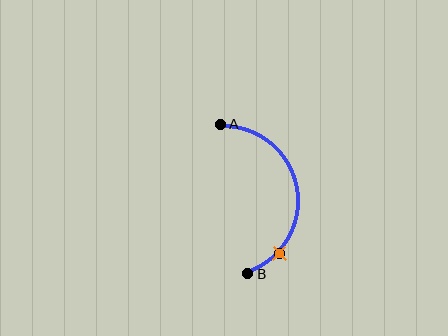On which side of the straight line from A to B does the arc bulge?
The arc bulges to the right of the straight line connecting A and B.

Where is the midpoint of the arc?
The arc midpoint is the point on the curve farthest from the straight line joining A and B. It sits to the right of that line.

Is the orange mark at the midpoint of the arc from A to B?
No. The orange mark lies on the arc but is closer to endpoint B. The arc midpoint would be at the point on the curve equidistant along the arc from both A and B.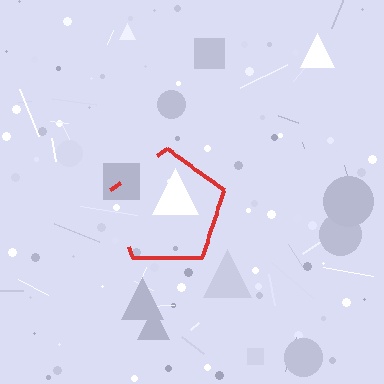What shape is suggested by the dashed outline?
The dashed outline suggests a pentagon.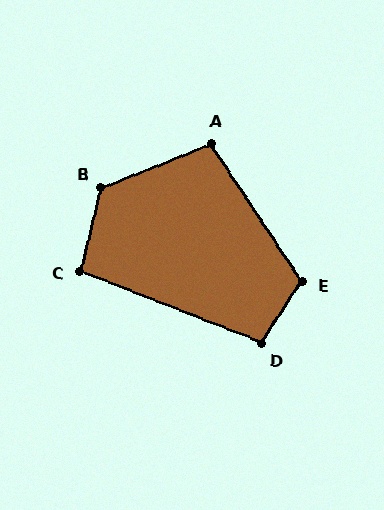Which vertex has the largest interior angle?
B, at approximately 126 degrees.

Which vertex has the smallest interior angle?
C, at approximately 98 degrees.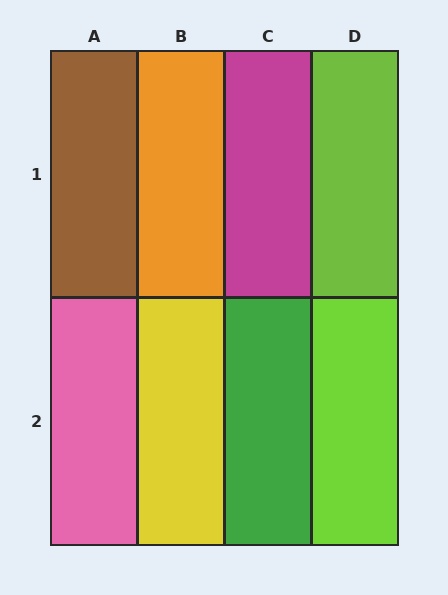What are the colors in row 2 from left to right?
Pink, yellow, green, lime.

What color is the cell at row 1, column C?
Magenta.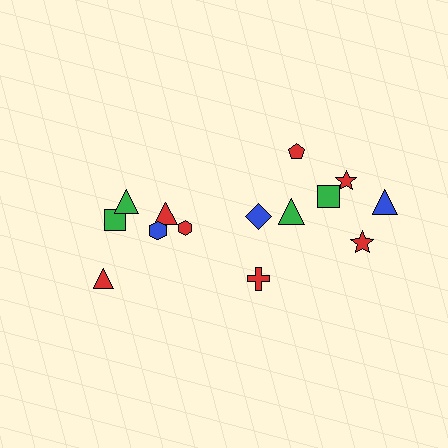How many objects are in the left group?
There are 6 objects.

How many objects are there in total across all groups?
There are 14 objects.